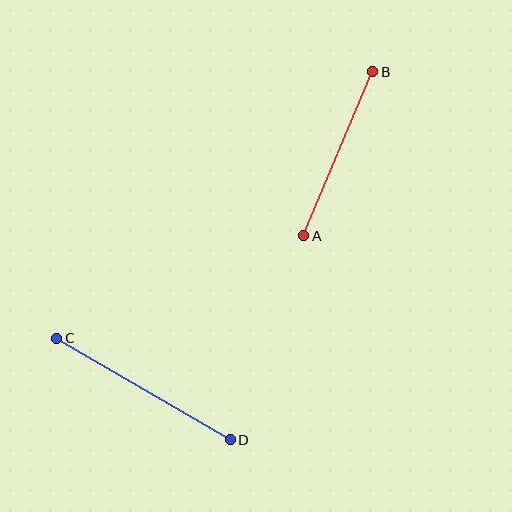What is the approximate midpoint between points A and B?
The midpoint is at approximately (338, 154) pixels.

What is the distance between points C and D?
The distance is approximately 201 pixels.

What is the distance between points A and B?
The distance is approximately 178 pixels.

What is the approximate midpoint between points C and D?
The midpoint is at approximately (144, 389) pixels.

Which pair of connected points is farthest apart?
Points C and D are farthest apart.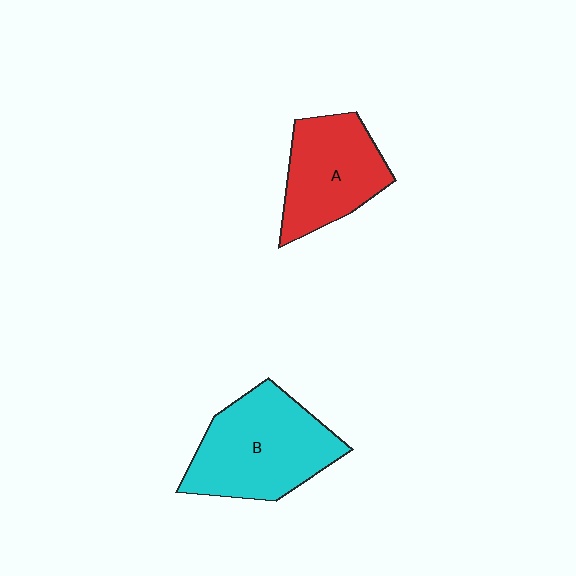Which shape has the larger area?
Shape B (cyan).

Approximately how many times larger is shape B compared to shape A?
Approximately 1.3 times.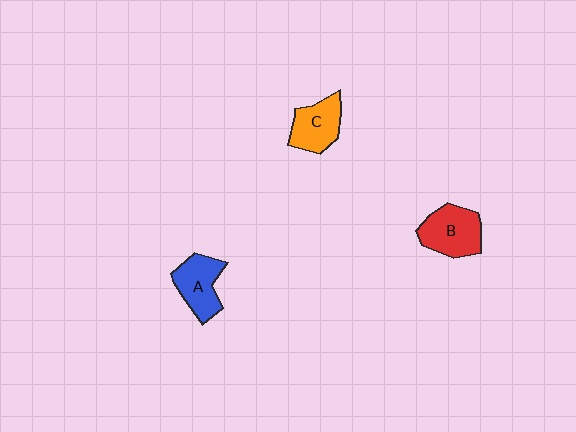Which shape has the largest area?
Shape B (red).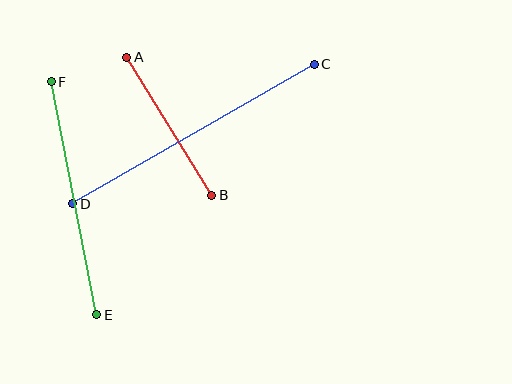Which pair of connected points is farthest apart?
Points C and D are farthest apart.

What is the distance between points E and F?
The distance is approximately 238 pixels.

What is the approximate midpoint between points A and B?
The midpoint is at approximately (169, 126) pixels.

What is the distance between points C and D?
The distance is approximately 279 pixels.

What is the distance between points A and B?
The distance is approximately 162 pixels.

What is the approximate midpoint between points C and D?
The midpoint is at approximately (194, 134) pixels.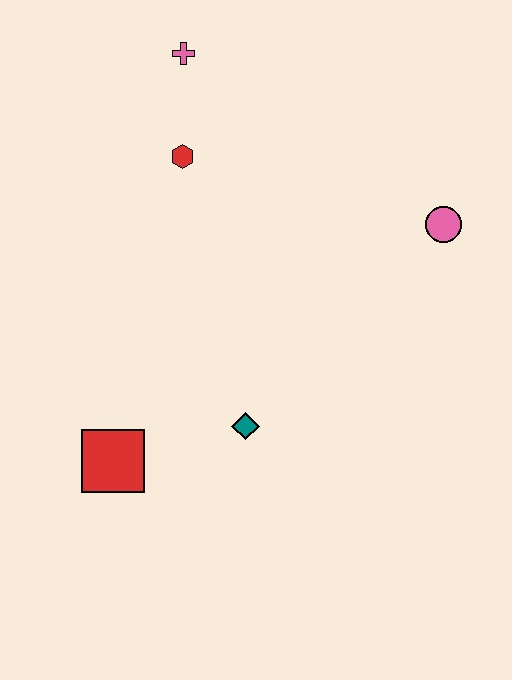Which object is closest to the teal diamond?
The red square is closest to the teal diamond.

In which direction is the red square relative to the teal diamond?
The red square is to the left of the teal diamond.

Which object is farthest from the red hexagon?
The red square is farthest from the red hexagon.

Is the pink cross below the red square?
No